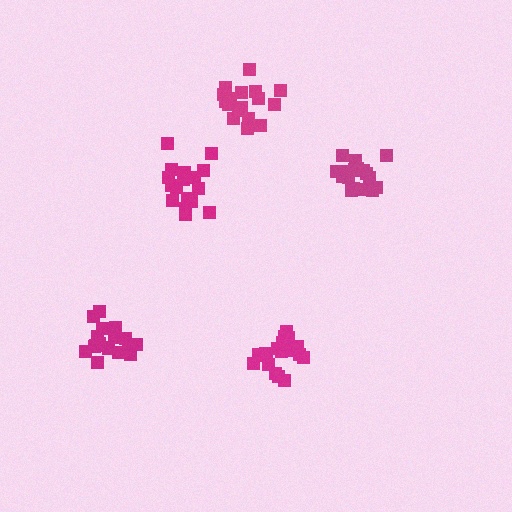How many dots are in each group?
Group 1: 19 dots, Group 2: 18 dots, Group 3: 17 dots, Group 4: 18 dots, Group 5: 17 dots (89 total).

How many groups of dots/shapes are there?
There are 5 groups.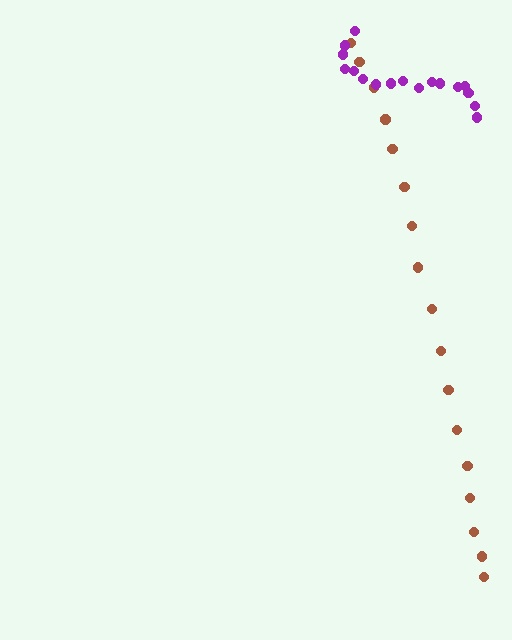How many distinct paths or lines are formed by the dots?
There are 2 distinct paths.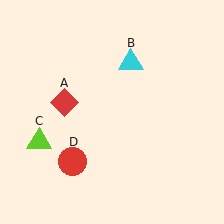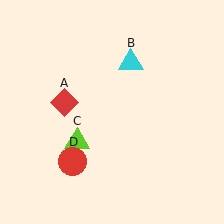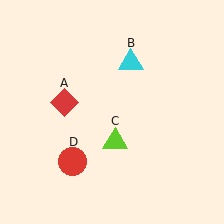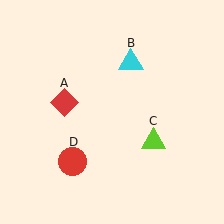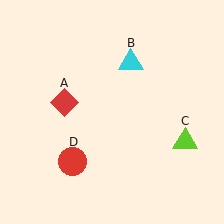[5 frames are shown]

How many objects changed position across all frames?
1 object changed position: lime triangle (object C).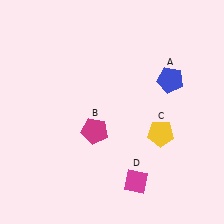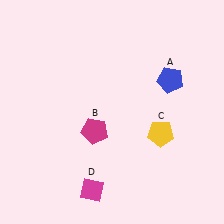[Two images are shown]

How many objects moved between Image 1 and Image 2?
1 object moved between the two images.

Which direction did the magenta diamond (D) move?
The magenta diamond (D) moved left.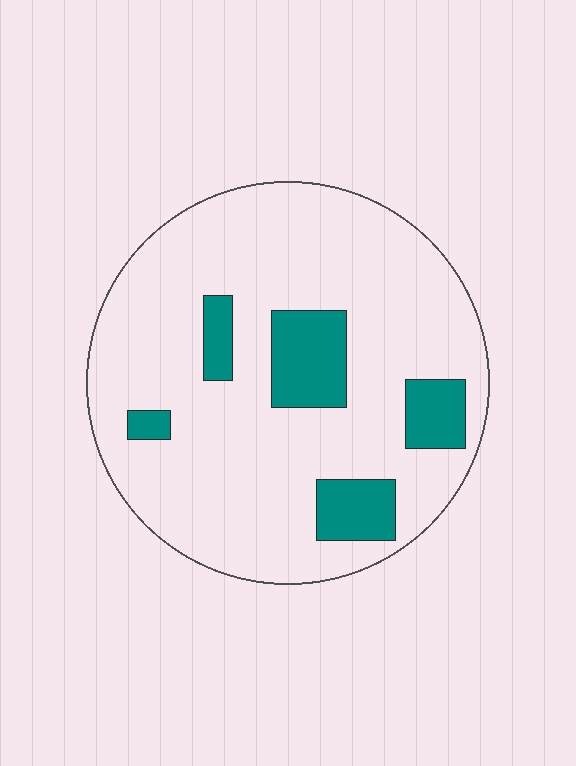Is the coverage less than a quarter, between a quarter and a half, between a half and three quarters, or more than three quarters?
Less than a quarter.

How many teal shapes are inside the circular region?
5.